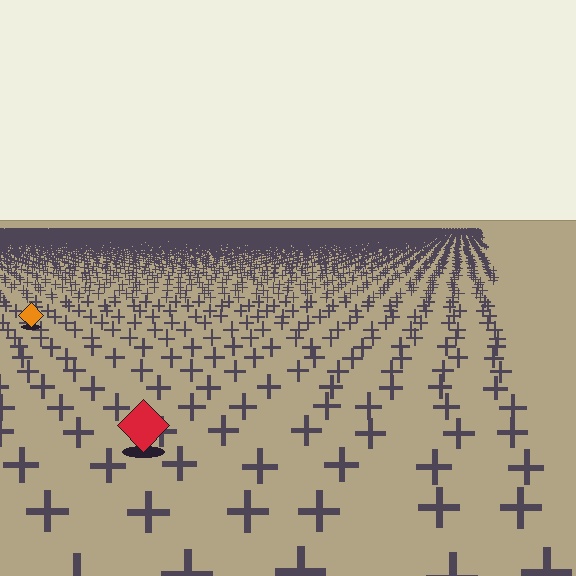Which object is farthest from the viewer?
The orange diamond is farthest from the viewer. It appears smaller and the ground texture around it is denser.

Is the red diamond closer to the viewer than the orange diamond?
Yes. The red diamond is closer — you can tell from the texture gradient: the ground texture is coarser near it.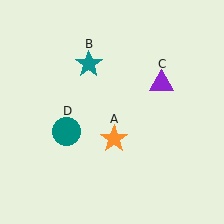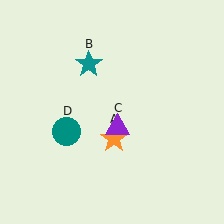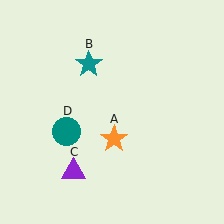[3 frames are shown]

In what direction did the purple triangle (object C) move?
The purple triangle (object C) moved down and to the left.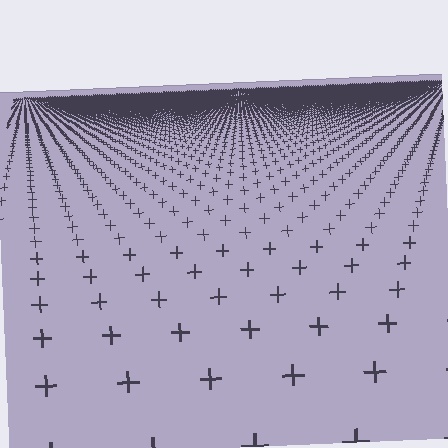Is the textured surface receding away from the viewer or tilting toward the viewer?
The surface is receding away from the viewer. Texture elements get smaller and denser toward the top.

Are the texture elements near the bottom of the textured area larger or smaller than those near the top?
Larger. Near the bottom, elements are closer to the viewer and appear at a bigger on-screen size.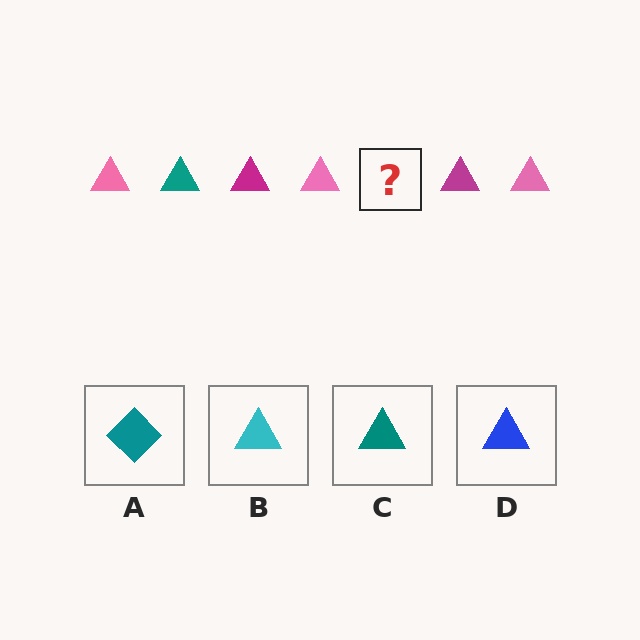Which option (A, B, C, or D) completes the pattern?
C.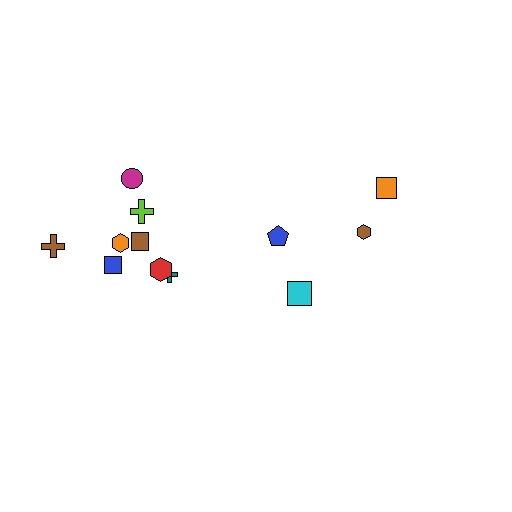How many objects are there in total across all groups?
There are 12 objects.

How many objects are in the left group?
There are 8 objects.